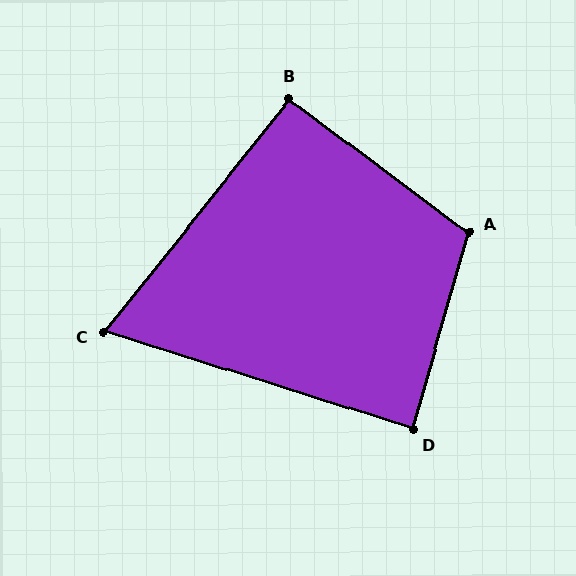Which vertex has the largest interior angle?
A, at approximately 111 degrees.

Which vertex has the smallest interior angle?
C, at approximately 69 degrees.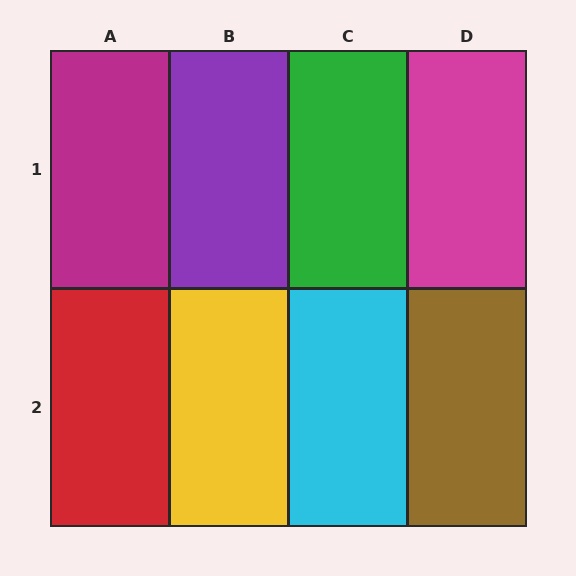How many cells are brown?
1 cell is brown.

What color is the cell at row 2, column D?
Brown.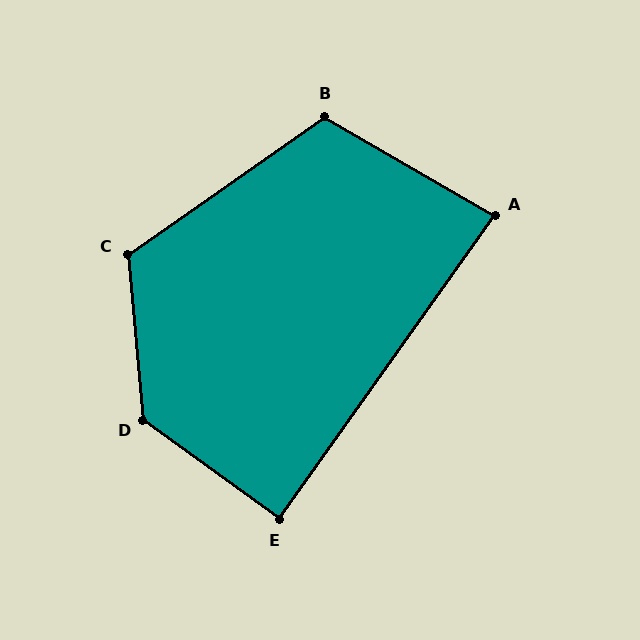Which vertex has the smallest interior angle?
A, at approximately 85 degrees.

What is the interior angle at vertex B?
Approximately 115 degrees (obtuse).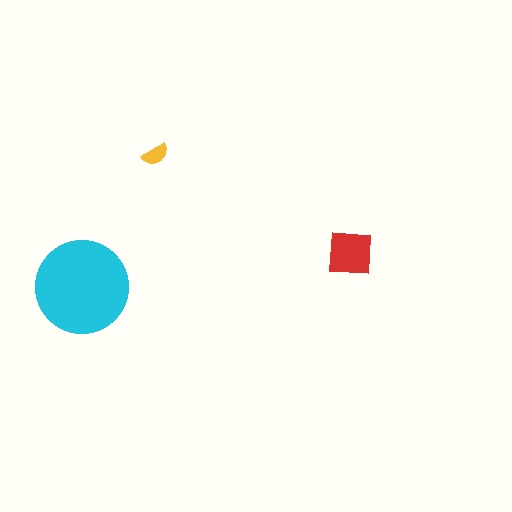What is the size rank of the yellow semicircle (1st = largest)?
3rd.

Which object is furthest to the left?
The cyan circle is leftmost.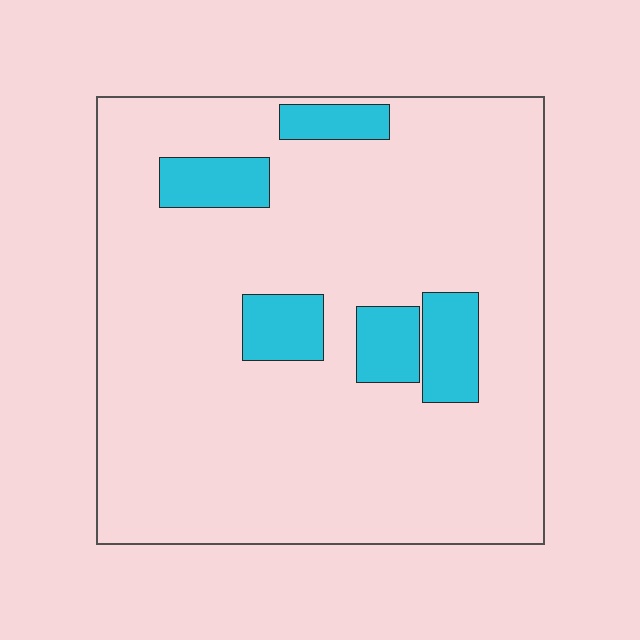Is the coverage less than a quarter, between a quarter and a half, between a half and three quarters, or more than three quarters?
Less than a quarter.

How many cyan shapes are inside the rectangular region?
5.